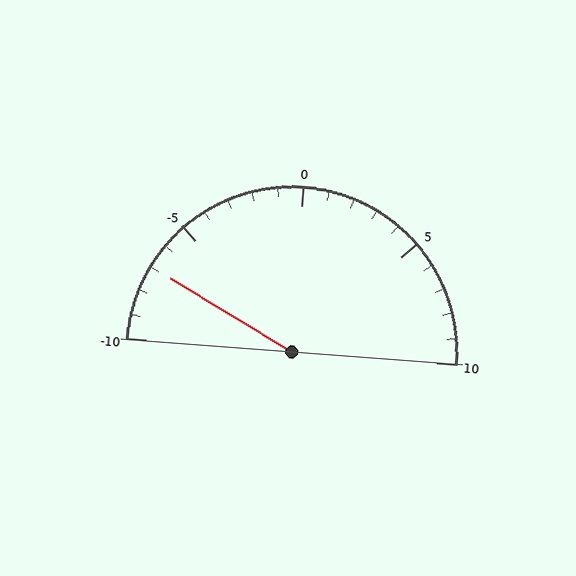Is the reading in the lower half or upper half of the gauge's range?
The reading is in the lower half of the range (-10 to 10).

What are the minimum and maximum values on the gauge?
The gauge ranges from -10 to 10.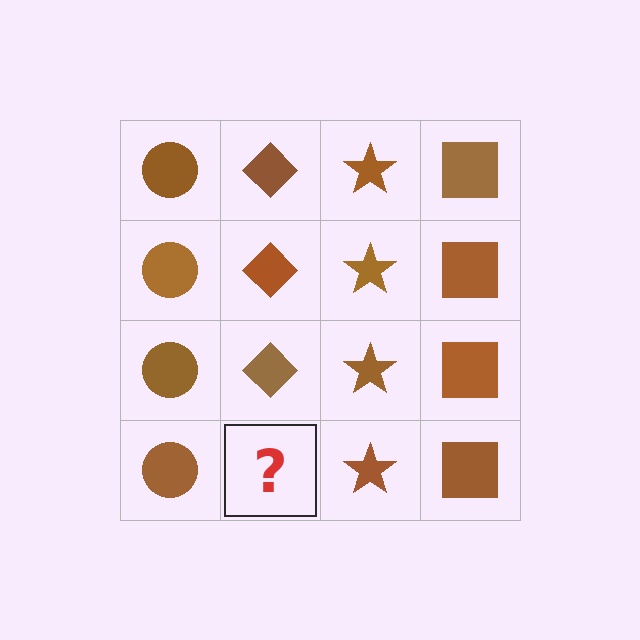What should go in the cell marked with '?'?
The missing cell should contain a brown diamond.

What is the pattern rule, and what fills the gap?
The rule is that each column has a consistent shape. The gap should be filled with a brown diamond.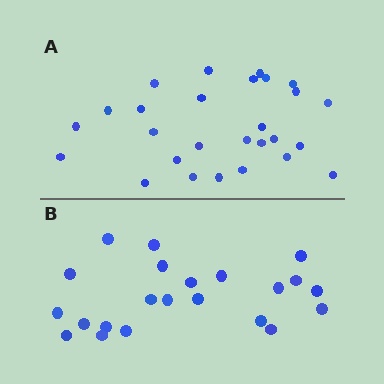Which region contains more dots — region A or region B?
Region A (the top region) has more dots.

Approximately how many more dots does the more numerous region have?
Region A has about 5 more dots than region B.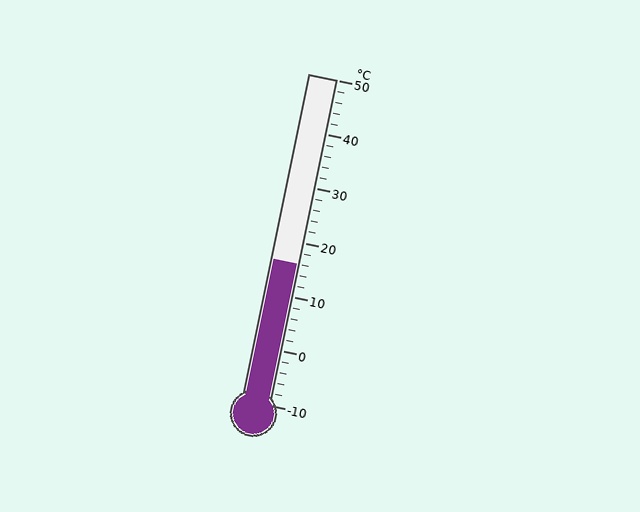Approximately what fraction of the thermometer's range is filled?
The thermometer is filled to approximately 45% of its range.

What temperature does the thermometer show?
The thermometer shows approximately 16°C.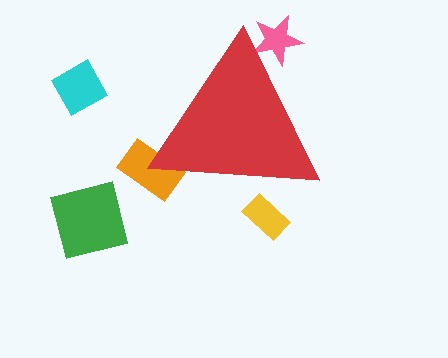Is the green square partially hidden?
No, the green square is fully visible.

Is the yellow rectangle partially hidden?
Yes, the yellow rectangle is partially hidden behind the red triangle.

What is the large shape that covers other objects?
A red triangle.